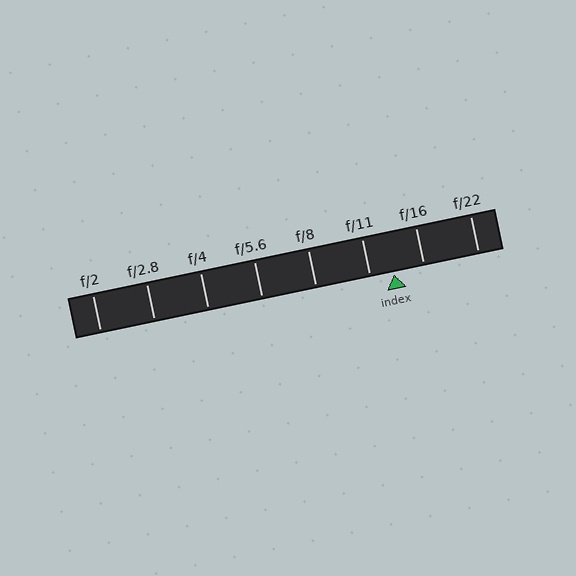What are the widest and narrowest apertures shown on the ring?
The widest aperture shown is f/2 and the narrowest is f/22.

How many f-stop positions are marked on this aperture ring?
There are 8 f-stop positions marked.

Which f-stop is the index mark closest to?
The index mark is closest to f/11.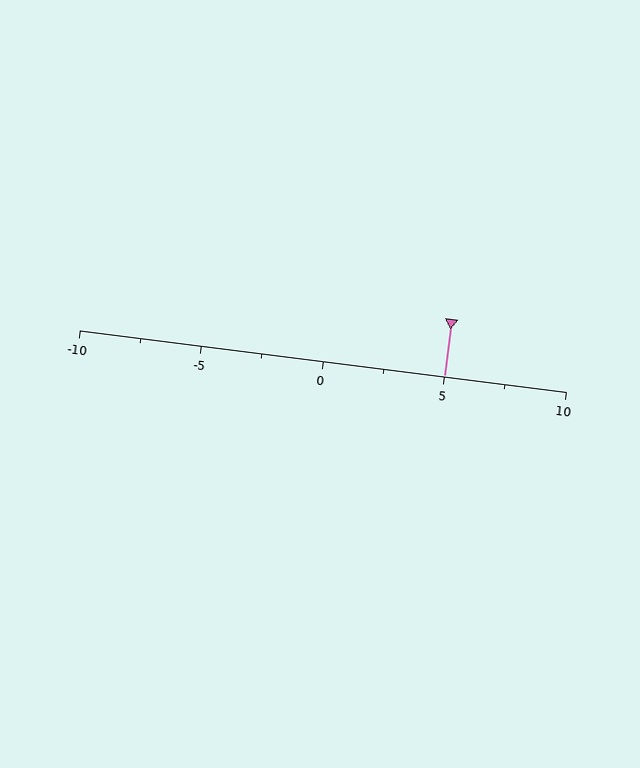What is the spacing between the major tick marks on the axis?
The major ticks are spaced 5 apart.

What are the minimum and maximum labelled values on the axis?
The axis runs from -10 to 10.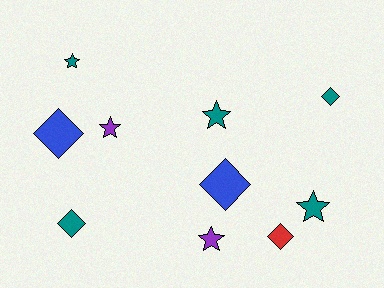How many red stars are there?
There are no red stars.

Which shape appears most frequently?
Diamond, with 5 objects.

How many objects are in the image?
There are 10 objects.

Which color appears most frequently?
Teal, with 5 objects.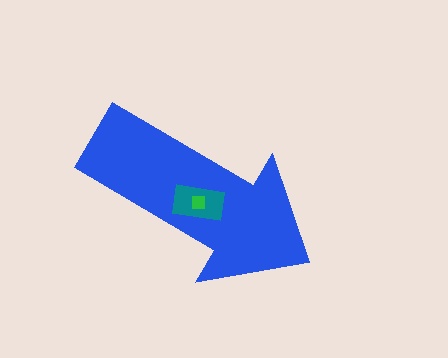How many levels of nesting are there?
3.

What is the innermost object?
The green square.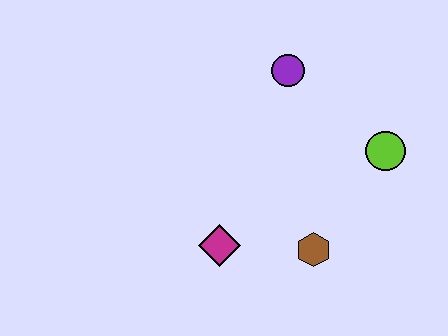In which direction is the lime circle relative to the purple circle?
The lime circle is to the right of the purple circle.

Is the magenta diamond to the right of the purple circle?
No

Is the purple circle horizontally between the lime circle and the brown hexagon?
No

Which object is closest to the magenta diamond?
The brown hexagon is closest to the magenta diamond.